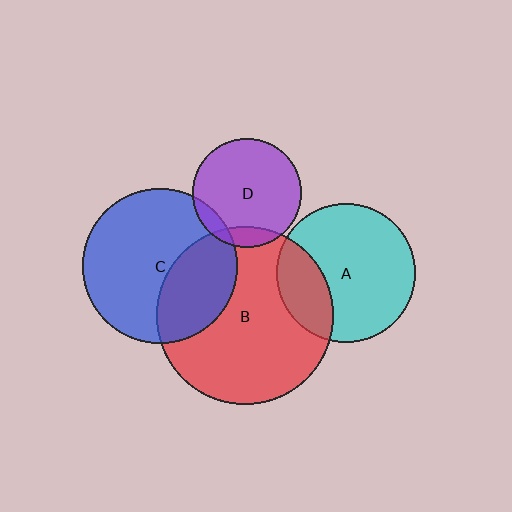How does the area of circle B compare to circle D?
Approximately 2.7 times.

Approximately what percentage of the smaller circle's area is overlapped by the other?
Approximately 10%.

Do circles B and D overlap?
Yes.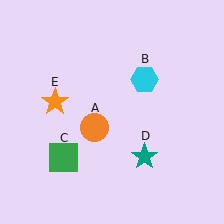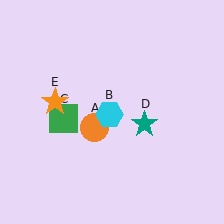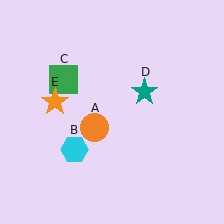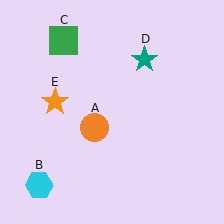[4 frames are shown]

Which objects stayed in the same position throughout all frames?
Orange circle (object A) and orange star (object E) remained stationary.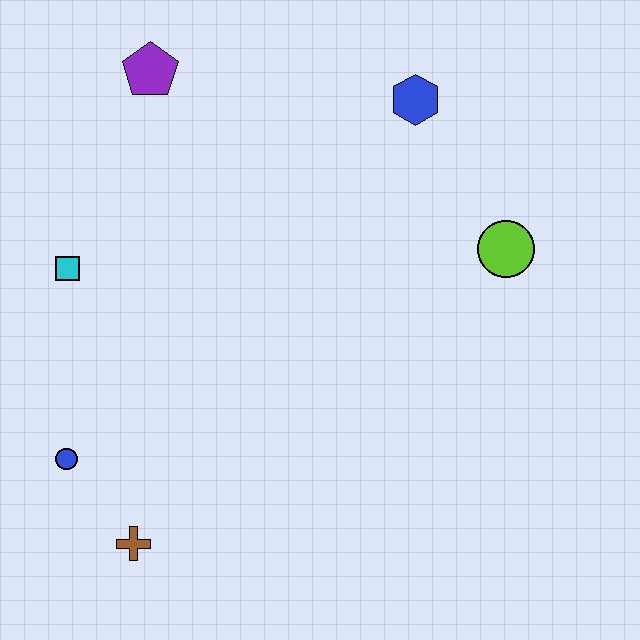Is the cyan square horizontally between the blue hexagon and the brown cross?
No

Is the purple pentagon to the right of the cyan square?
Yes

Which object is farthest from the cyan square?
The lime circle is farthest from the cyan square.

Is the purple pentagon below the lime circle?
No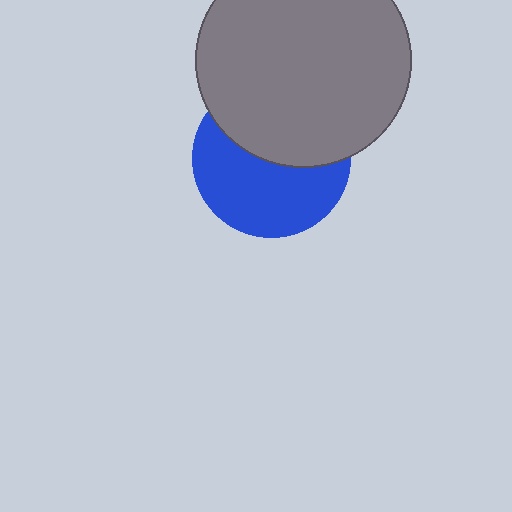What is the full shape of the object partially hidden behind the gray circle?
The partially hidden object is a blue circle.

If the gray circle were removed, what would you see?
You would see the complete blue circle.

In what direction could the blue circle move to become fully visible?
The blue circle could move down. That would shift it out from behind the gray circle entirely.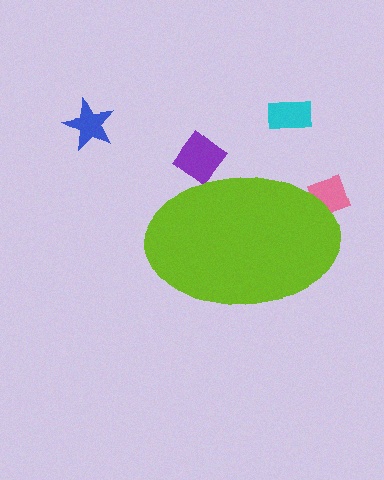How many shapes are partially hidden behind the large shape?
2 shapes are partially hidden.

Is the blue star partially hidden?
No, the blue star is fully visible.